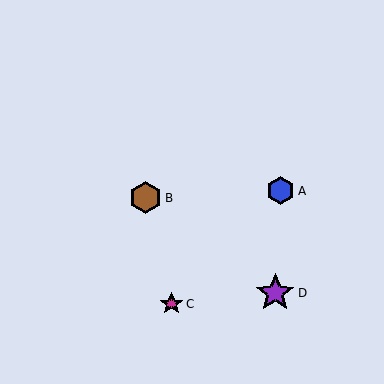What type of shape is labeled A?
Shape A is a blue hexagon.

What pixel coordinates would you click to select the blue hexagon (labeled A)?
Click at (280, 191) to select the blue hexagon A.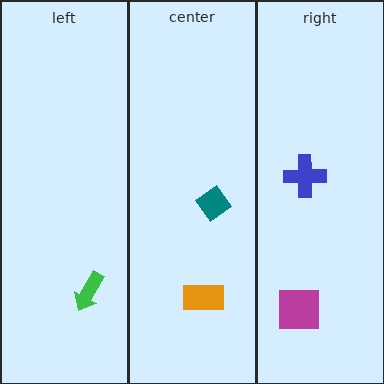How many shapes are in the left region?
1.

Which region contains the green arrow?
The left region.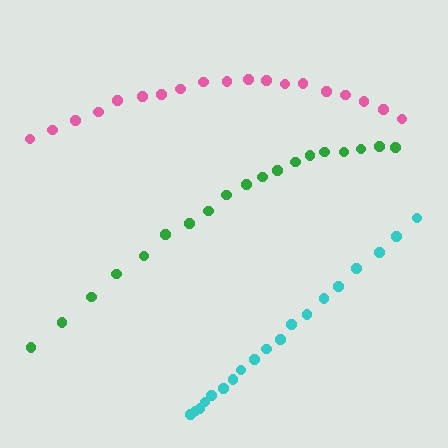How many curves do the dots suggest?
There are 3 distinct paths.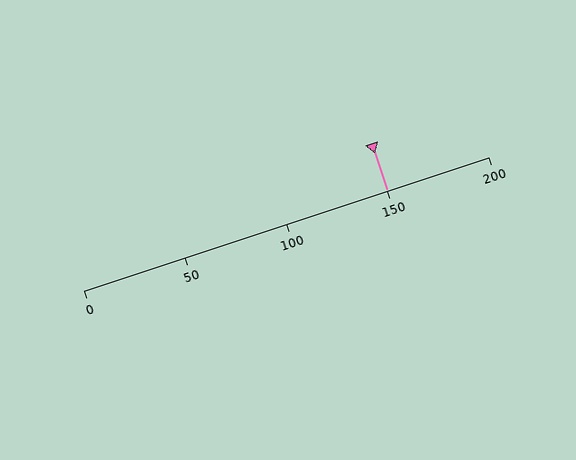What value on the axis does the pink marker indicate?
The marker indicates approximately 150.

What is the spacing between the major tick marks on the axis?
The major ticks are spaced 50 apart.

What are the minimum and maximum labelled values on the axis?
The axis runs from 0 to 200.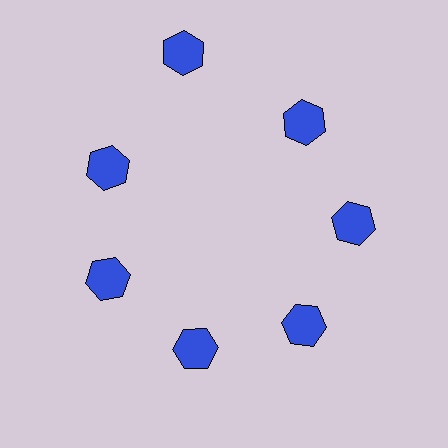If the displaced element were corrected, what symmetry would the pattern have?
It would have 7-fold rotational symmetry — the pattern would map onto itself every 51 degrees.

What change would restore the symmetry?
The symmetry would be restored by moving it inward, back onto the ring so that all 7 hexagons sit at equal angles and equal distance from the center.